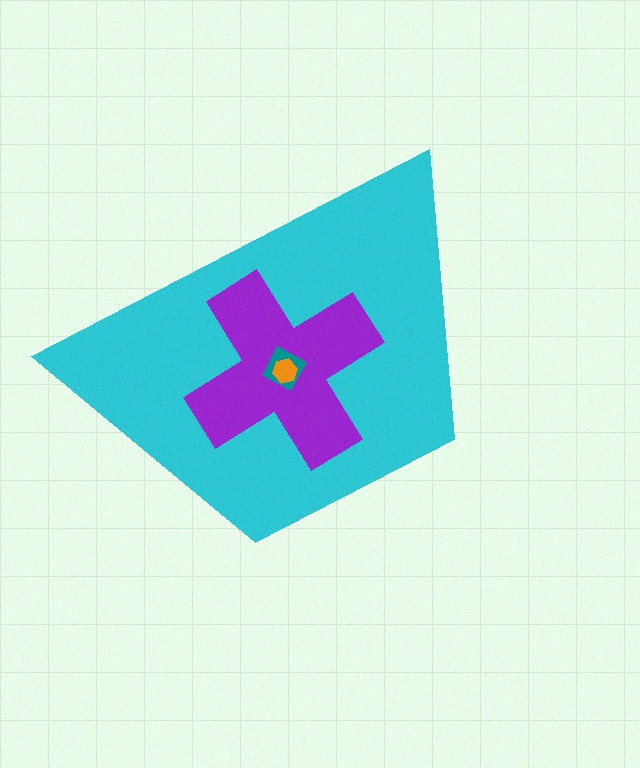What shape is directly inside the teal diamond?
The orange hexagon.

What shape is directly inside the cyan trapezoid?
The purple cross.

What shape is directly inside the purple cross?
The teal diamond.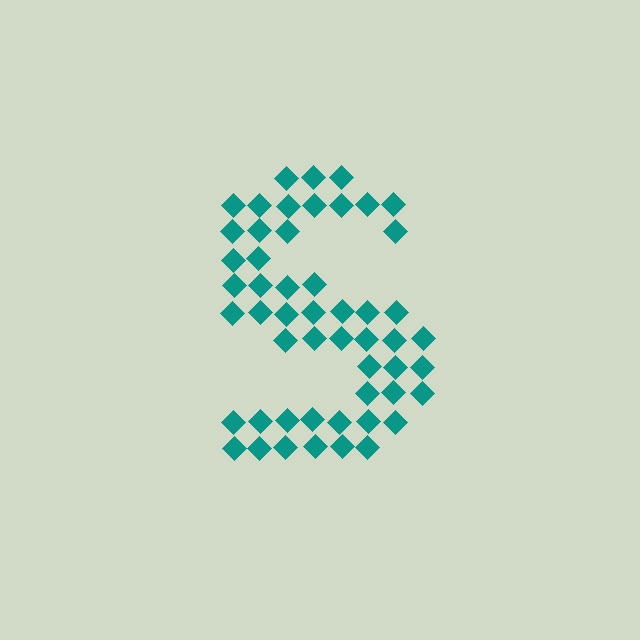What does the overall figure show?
The overall figure shows the letter S.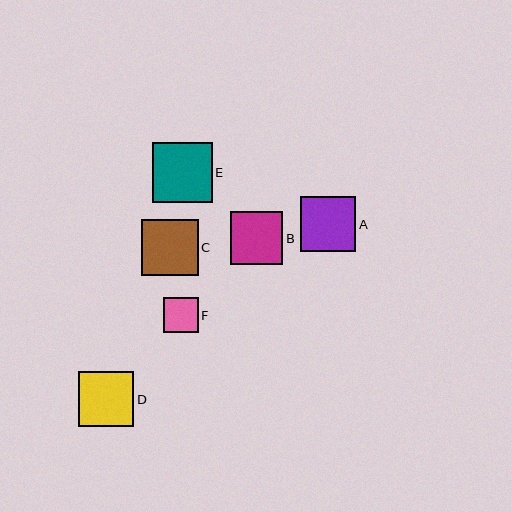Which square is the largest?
Square E is the largest with a size of approximately 60 pixels.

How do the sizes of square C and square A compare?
Square C and square A are approximately the same size.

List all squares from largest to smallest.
From largest to smallest: E, C, A, D, B, F.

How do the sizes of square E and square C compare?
Square E and square C are approximately the same size.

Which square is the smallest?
Square F is the smallest with a size of approximately 35 pixels.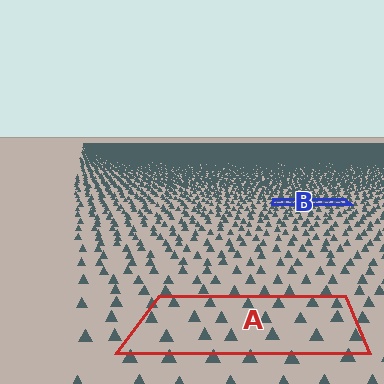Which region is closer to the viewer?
Region A is closer. The texture elements there are larger and more spread out.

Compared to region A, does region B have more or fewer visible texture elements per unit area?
Region B has more texture elements per unit area — they are packed more densely because it is farther away.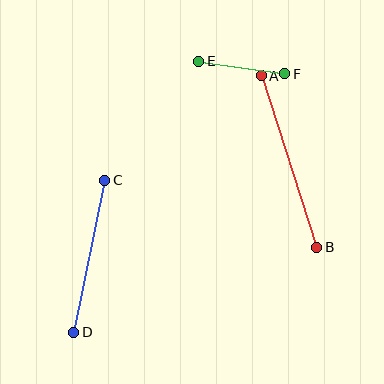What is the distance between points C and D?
The distance is approximately 155 pixels.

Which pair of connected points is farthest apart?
Points A and B are farthest apart.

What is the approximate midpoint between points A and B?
The midpoint is at approximately (289, 161) pixels.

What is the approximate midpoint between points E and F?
The midpoint is at approximately (242, 68) pixels.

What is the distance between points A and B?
The distance is approximately 180 pixels.